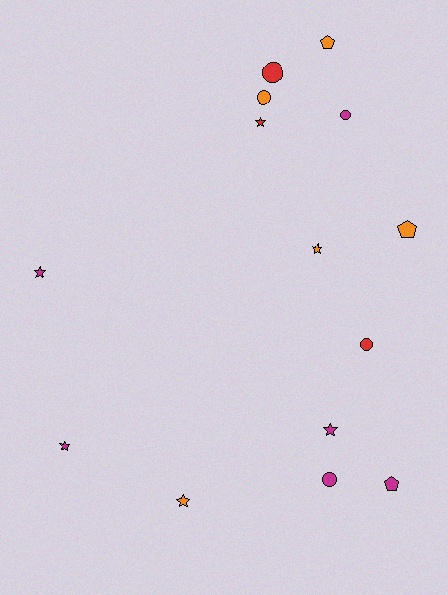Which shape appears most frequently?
Star, with 6 objects.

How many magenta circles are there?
There are 2 magenta circles.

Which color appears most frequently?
Magenta, with 6 objects.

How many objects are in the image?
There are 14 objects.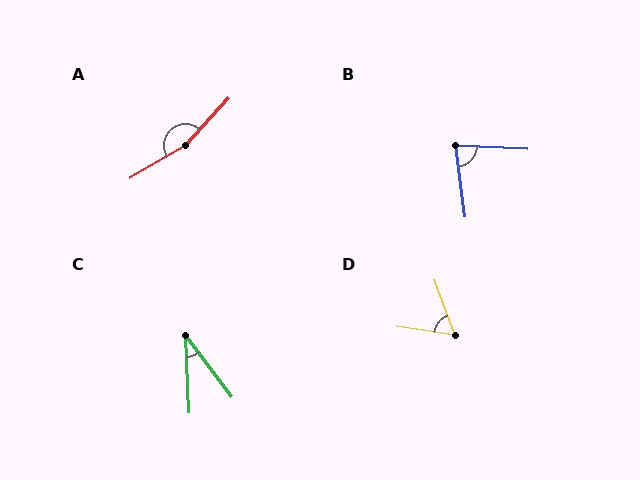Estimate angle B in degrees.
Approximately 80 degrees.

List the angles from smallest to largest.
C (34°), D (61°), B (80°), A (163°).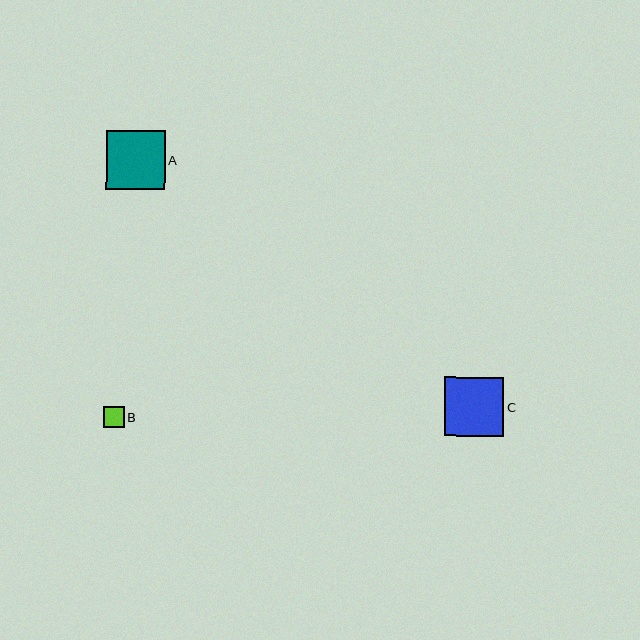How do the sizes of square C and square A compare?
Square C and square A are approximately the same size.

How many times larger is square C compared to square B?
Square C is approximately 2.9 times the size of square B.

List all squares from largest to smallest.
From largest to smallest: C, A, B.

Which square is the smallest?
Square B is the smallest with a size of approximately 21 pixels.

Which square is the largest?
Square C is the largest with a size of approximately 59 pixels.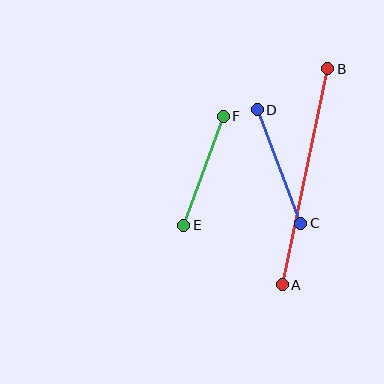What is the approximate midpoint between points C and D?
The midpoint is at approximately (279, 167) pixels.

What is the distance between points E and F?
The distance is approximately 116 pixels.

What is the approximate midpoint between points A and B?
The midpoint is at approximately (305, 177) pixels.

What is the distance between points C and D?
The distance is approximately 122 pixels.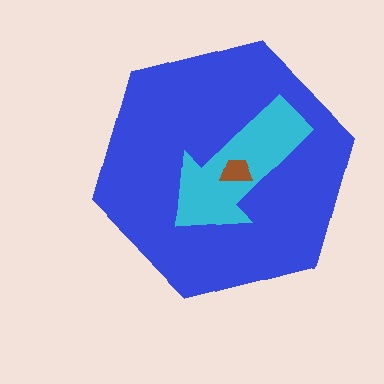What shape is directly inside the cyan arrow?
The brown trapezoid.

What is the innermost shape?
The brown trapezoid.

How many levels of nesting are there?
3.